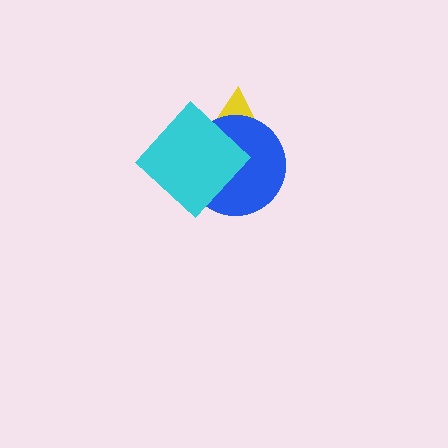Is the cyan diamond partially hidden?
No, no other shape covers it.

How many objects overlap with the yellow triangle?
2 objects overlap with the yellow triangle.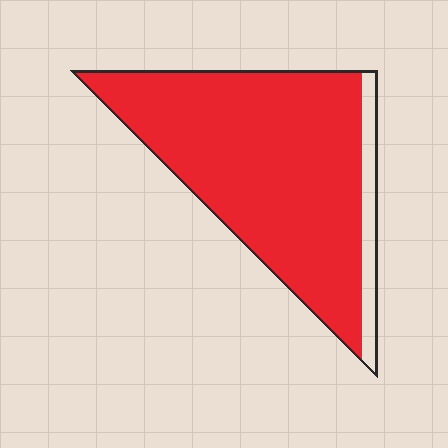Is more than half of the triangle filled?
Yes.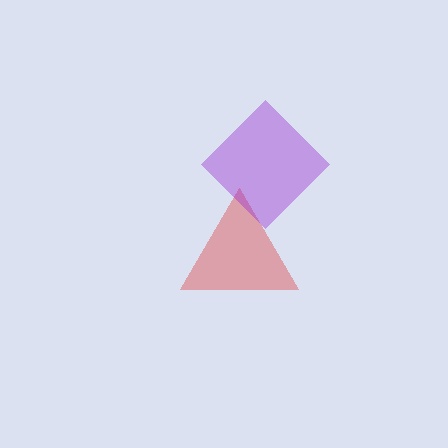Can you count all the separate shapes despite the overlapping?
Yes, there are 2 separate shapes.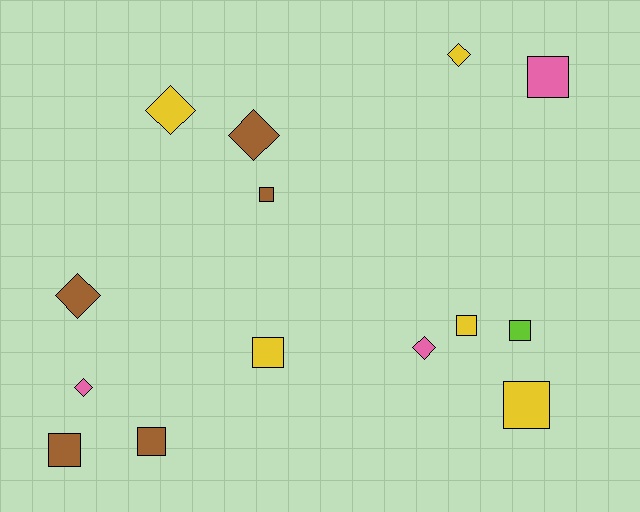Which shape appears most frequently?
Square, with 8 objects.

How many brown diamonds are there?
There are 2 brown diamonds.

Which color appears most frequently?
Yellow, with 5 objects.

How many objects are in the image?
There are 14 objects.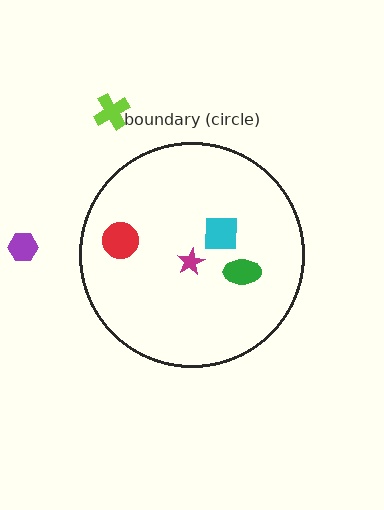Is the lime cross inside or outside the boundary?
Outside.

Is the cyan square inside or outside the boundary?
Inside.